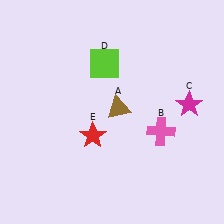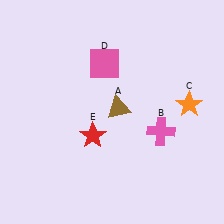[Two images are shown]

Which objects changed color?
C changed from magenta to orange. D changed from lime to pink.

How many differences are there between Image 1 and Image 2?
There are 2 differences between the two images.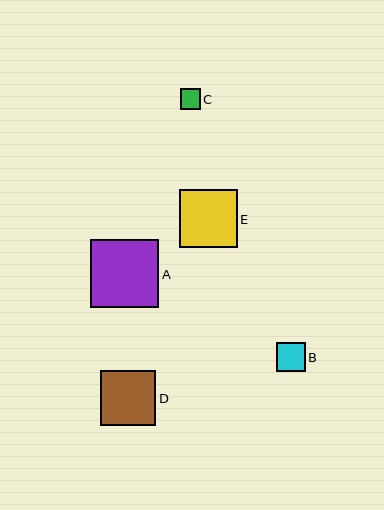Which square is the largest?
Square A is the largest with a size of approximately 68 pixels.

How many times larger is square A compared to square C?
Square A is approximately 3.4 times the size of square C.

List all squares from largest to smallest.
From largest to smallest: A, E, D, B, C.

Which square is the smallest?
Square C is the smallest with a size of approximately 20 pixels.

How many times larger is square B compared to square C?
Square B is approximately 1.4 times the size of square C.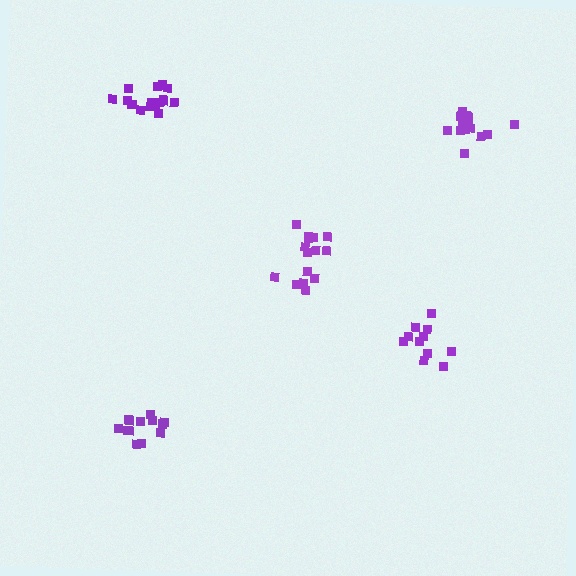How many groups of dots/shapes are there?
There are 5 groups.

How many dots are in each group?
Group 1: 11 dots, Group 2: 15 dots, Group 3: 15 dots, Group 4: 13 dots, Group 5: 15 dots (69 total).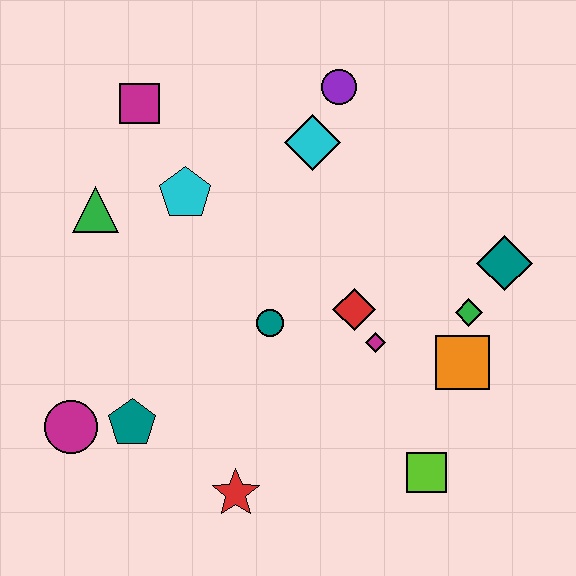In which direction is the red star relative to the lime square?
The red star is to the left of the lime square.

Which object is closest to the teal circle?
The red diamond is closest to the teal circle.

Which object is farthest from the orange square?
The magenta square is farthest from the orange square.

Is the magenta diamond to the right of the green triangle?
Yes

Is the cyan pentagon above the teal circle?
Yes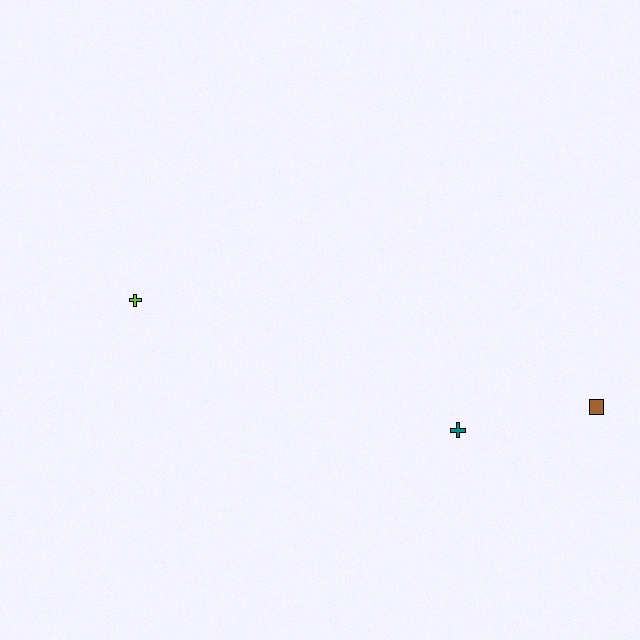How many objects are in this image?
There are 3 objects.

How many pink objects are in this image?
There are no pink objects.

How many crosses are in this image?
There are 2 crosses.